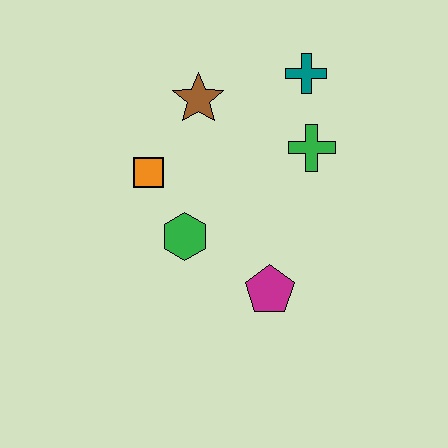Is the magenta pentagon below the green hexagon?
Yes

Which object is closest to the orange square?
The green hexagon is closest to the orange square.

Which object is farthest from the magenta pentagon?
The teal cross is farthest from the magenta pentagon.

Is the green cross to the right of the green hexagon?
Yes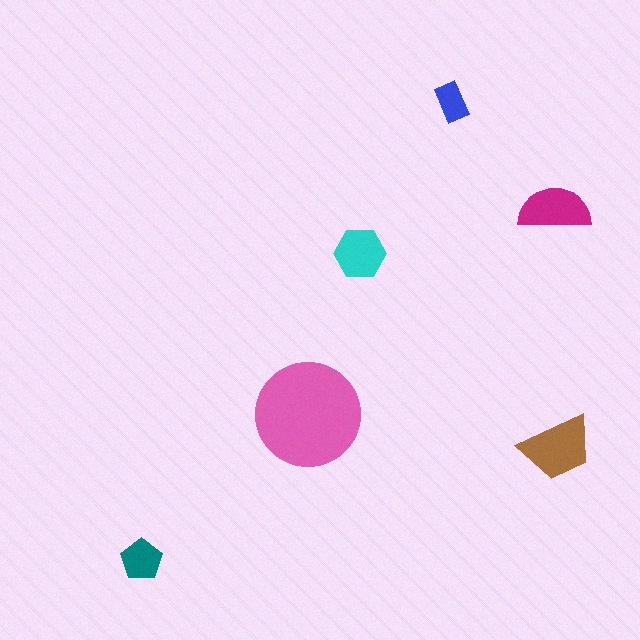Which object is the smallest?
The blue rectangle.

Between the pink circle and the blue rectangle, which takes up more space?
The pink circle.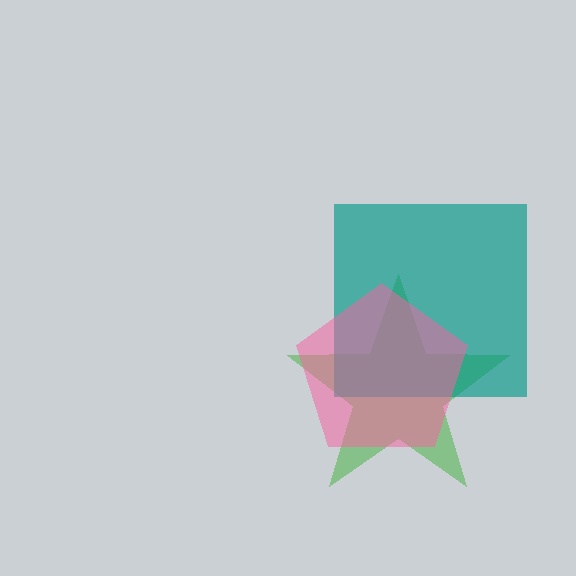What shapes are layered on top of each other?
The layered shapes are: a green star, a teal square, a pink pentagon.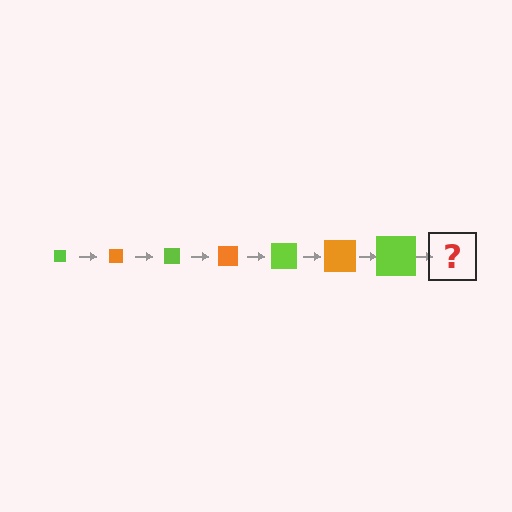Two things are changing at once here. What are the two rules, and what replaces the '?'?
The two rules are that the square grows larger each step and the color cycles through lime and orange. The '?' should be an orange square, larger than the previous one.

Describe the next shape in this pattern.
It should be an orange square, larger than the previous one.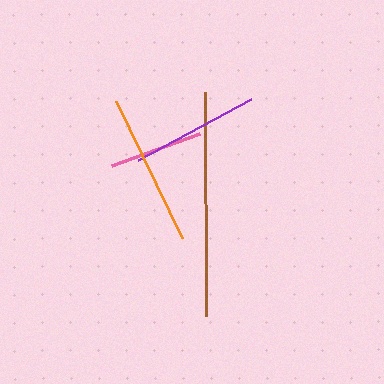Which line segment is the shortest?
The pink line is the shortest at approximately 94 pixels.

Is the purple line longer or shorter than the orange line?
The orange line is longer than the purple line.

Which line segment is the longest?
The brown line is the longest at approximately 224 pixels.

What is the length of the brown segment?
The brown segment is approximately 224 pixels long.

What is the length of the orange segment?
The orange segment is approximately 151 pixels long.